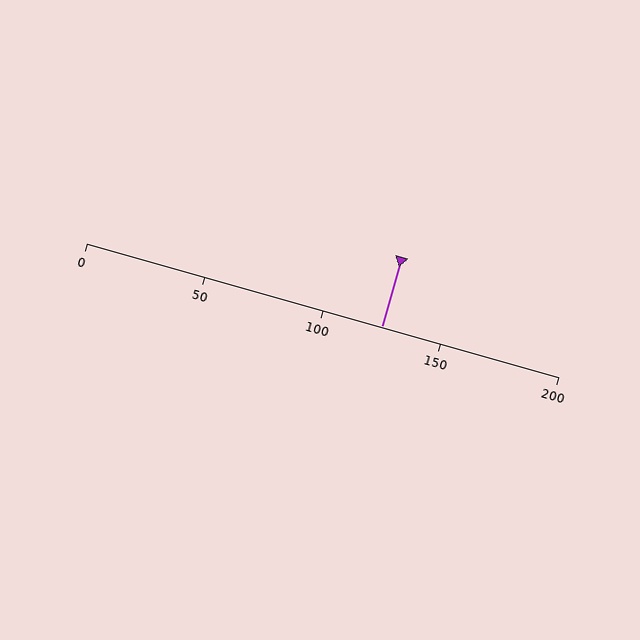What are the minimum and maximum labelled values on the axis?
The axis runs from 0 to 200.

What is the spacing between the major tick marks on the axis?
The major ticks are spaced 50 apart.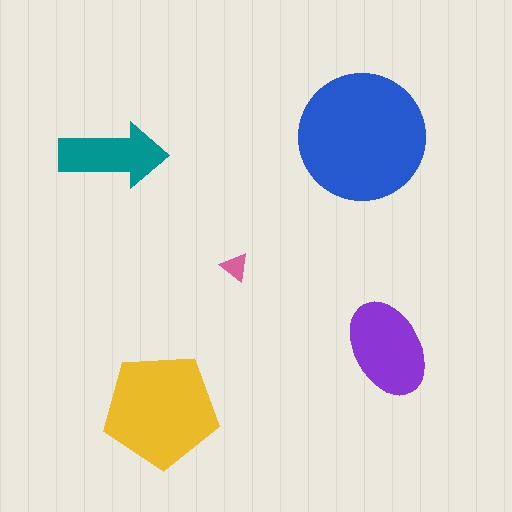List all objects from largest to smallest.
The blue circle, the yellow pentagon, the purple ellipse, the teal arrow, the pink triangle.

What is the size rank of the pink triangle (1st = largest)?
5th.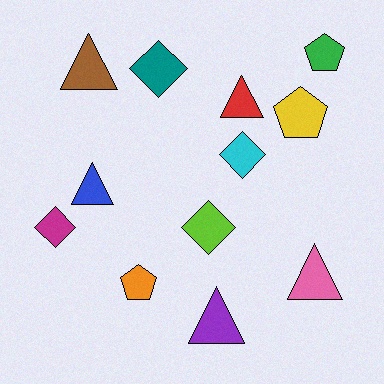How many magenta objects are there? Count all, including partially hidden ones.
There is 1 magenta object.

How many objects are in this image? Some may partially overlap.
There are 12 objects.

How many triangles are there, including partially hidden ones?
There are 5 triangles.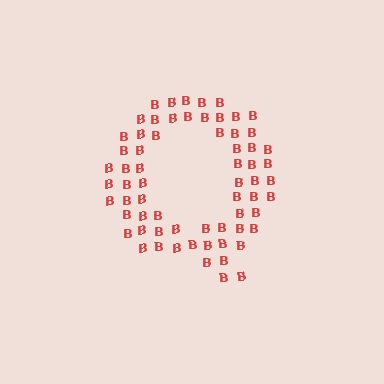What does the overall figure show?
The overall figure shows the letter Q.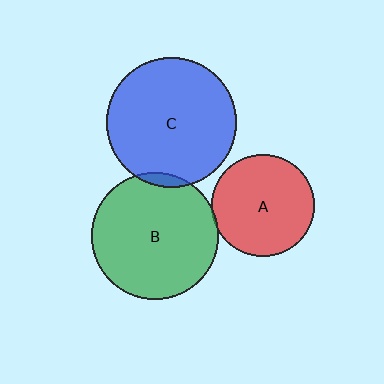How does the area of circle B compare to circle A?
Approximately 1.5 times.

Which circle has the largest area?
Circle C (blue).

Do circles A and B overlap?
Yes.